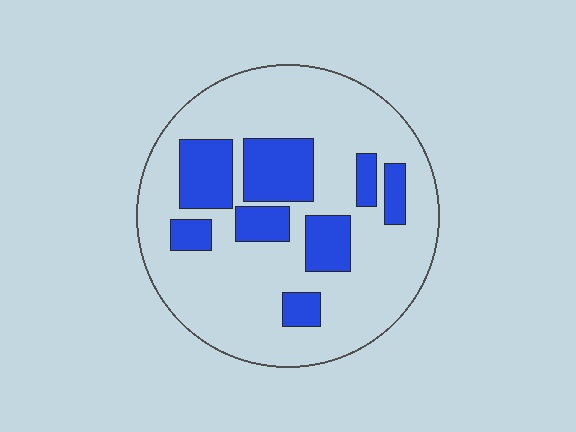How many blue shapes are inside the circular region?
8.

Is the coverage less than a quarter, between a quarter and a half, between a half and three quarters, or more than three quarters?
Between a quarter and a half.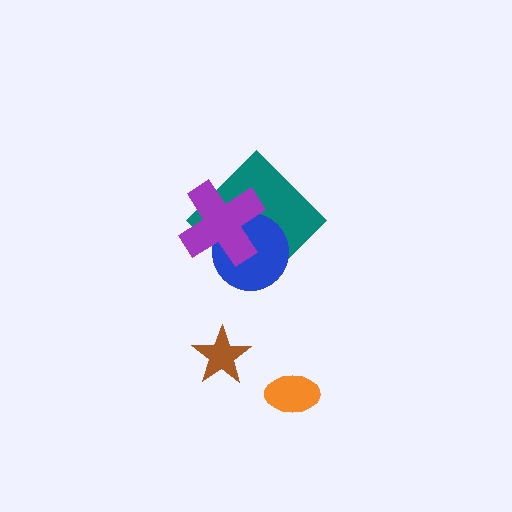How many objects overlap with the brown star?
0 objects overlap with the brown star.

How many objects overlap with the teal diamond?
2 objects overlap with the teal diamond.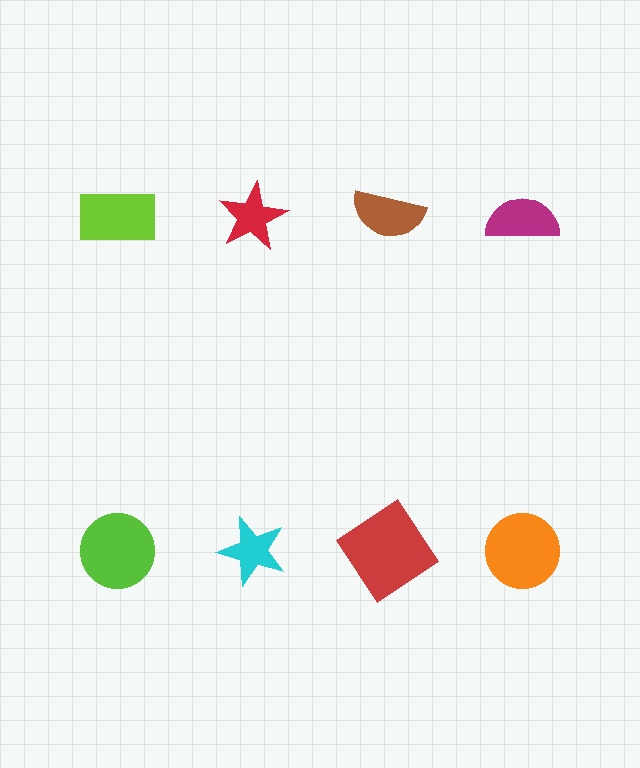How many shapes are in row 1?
4 shapes.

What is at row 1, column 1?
A lime rectangle.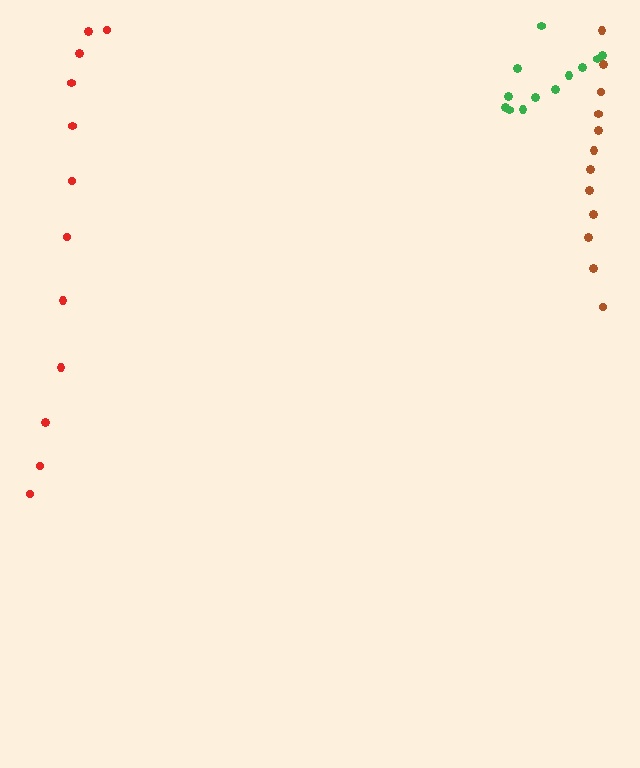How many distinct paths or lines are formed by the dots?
There are 3 distinct paths.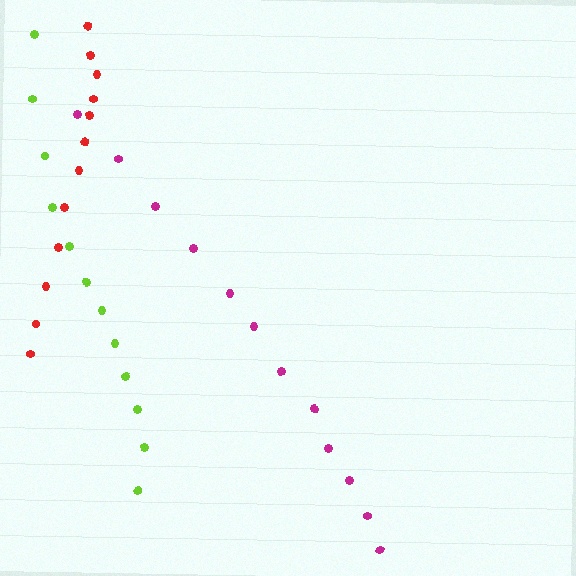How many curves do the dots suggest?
There are 3 distinct paths.